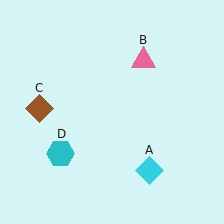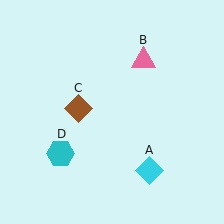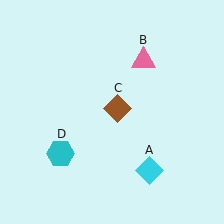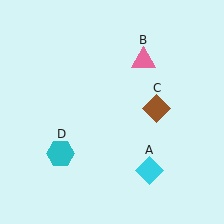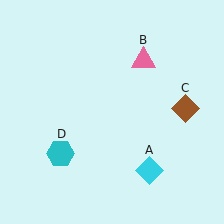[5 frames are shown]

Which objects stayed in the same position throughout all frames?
Cyan diamond (object A) and pink triangle (object B) and cyan hexagon (object D) remained stationary.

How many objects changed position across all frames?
1 object changed position: brown diamond (object C).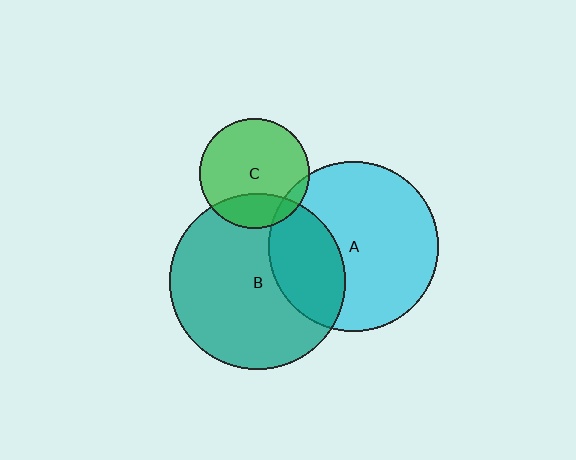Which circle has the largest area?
Circle B (teal).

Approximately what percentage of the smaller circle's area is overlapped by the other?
Approximately 10%.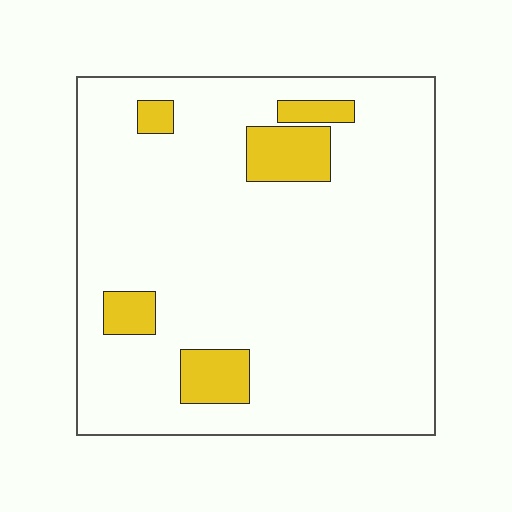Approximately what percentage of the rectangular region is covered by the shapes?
Approximately 10%.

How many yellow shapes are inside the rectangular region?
5.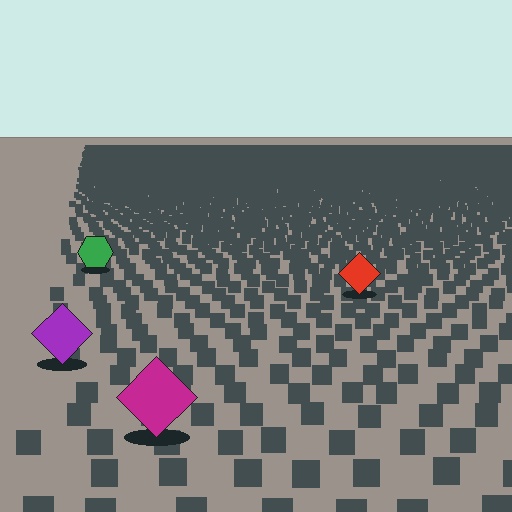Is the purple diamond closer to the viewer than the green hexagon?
Yes. The purple diamond is closer — you can tell from the texture gradient: the ground texture is coarser near it.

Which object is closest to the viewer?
The magenta diamond is closest. The texture marks near it are larger and more spread out.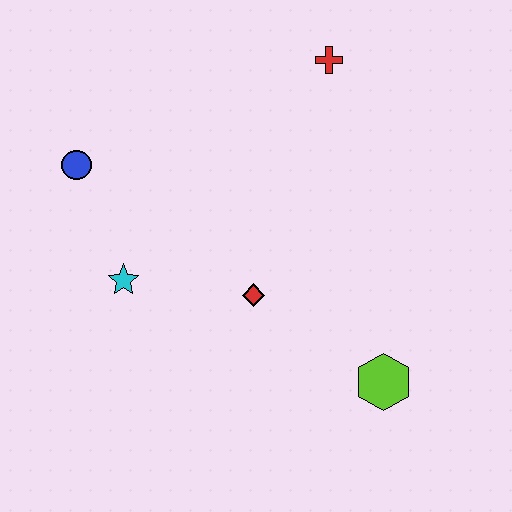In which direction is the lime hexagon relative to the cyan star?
The lime hexagon is to the right of the cyan star.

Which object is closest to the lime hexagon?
The red diamond is closest to the lime hexagon.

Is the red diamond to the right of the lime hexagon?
No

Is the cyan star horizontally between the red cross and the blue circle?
Yes